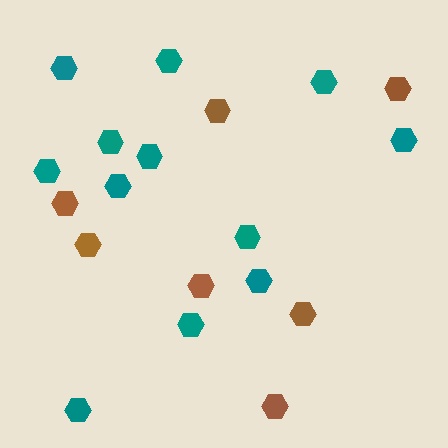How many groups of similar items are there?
There are 2 groups: one group of brown hexagons (7) and one group of teal hexagons (12).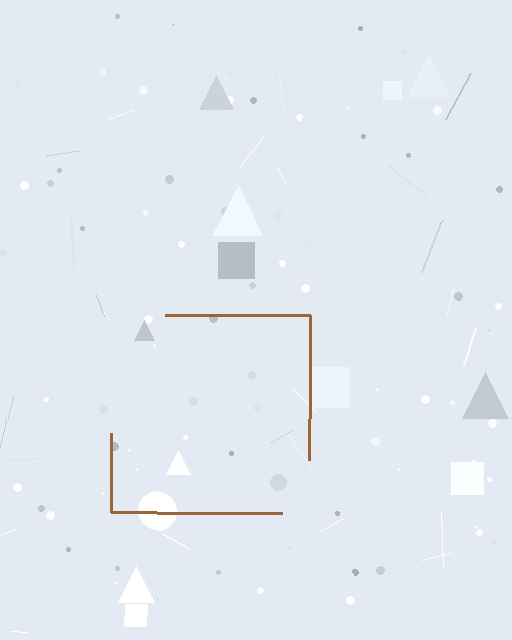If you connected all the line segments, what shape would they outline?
They would outline a square.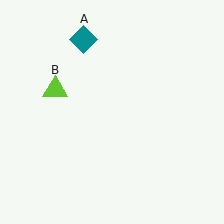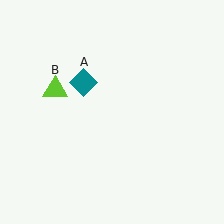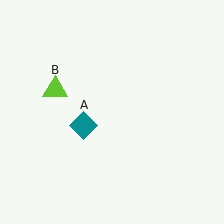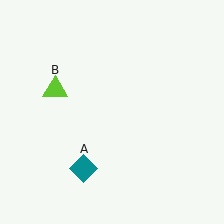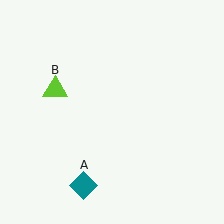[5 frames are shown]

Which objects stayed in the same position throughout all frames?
Lime triangle (object B) remained stationary.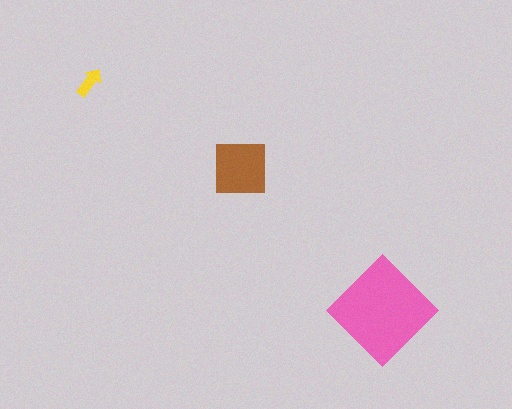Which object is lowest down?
The pink diamond is bottommost.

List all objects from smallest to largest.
The yellow arrow, the brown square, the pink diamond.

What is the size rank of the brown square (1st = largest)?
2nd.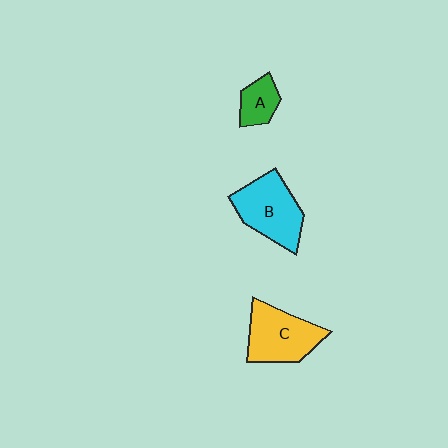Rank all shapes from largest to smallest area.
From largest to smallest: B (cyan), C (yellow), A (green).